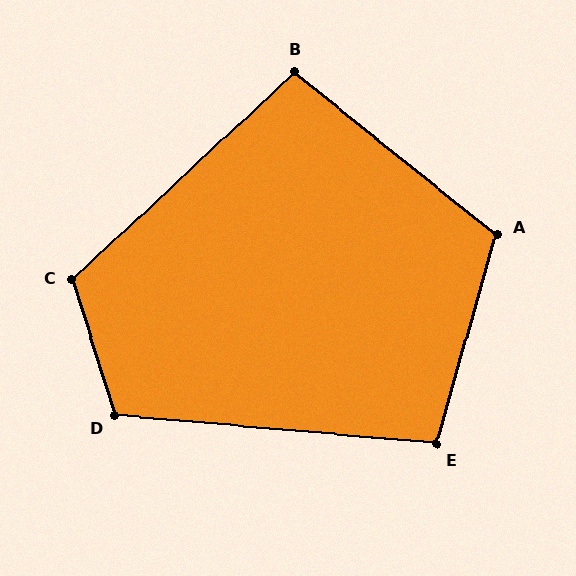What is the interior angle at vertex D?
Approximately 112 degrees (obtuse).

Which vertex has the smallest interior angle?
B, at approximately 98 degrees.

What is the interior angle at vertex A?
Approximately 113 degrees (obtuse).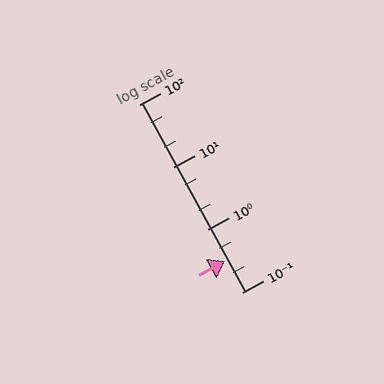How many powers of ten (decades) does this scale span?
The scale spans 3 decades, from 0.1 to 100.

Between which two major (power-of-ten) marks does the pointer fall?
The pointer is between 0.1 and 1.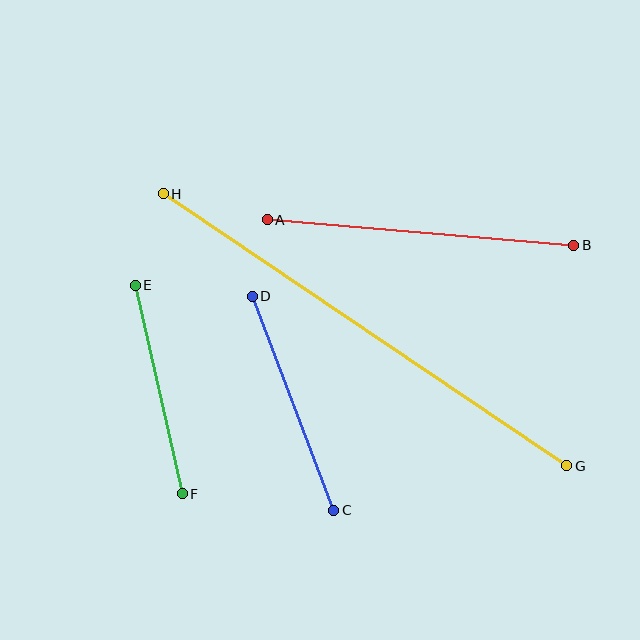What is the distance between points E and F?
The distance is approximately 214 pixels.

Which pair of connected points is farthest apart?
Points G and H are farthest apart.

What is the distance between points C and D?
The distance is approximately 229 pixels.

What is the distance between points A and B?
The distance is approximately 308 pixels.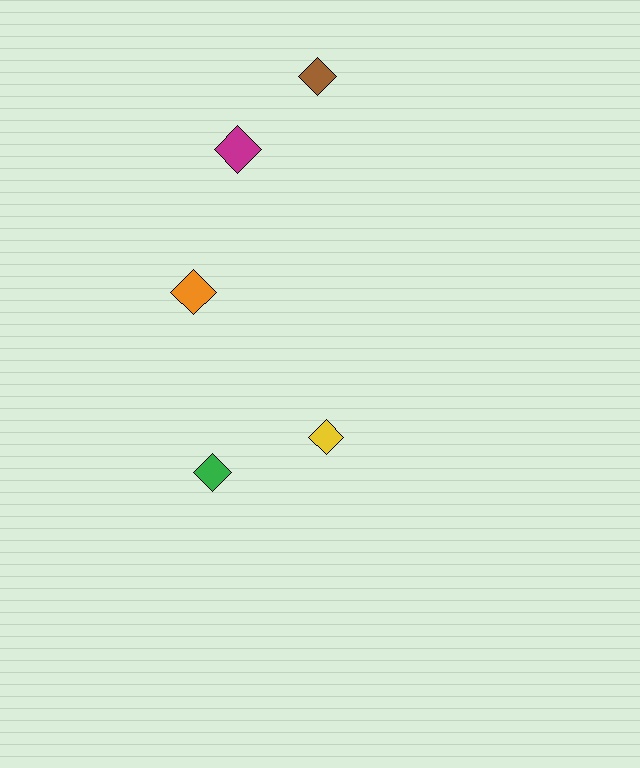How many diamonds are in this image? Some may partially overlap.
There are 5 diamonds.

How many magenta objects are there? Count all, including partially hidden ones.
There is 1 magenta object.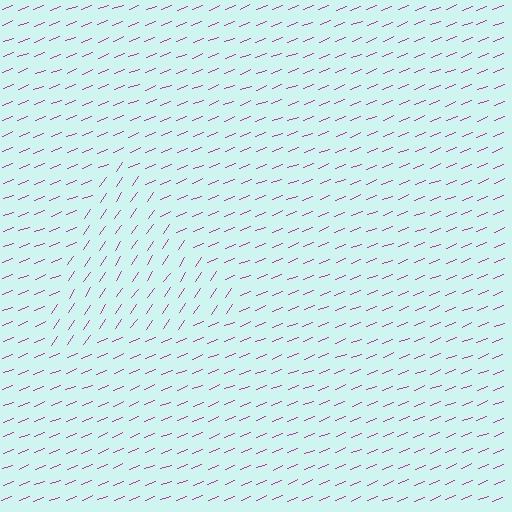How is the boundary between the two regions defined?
The boundary is defined purely by a change in line orientation (approximately 34 degrees difference). All lines are the same color and thickness.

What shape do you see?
I see a triangle.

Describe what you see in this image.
The image is filled with small magenta line segments. A triangle region in the image has lines oriented differently from the surrounding lines, creating a visible texture boundary.